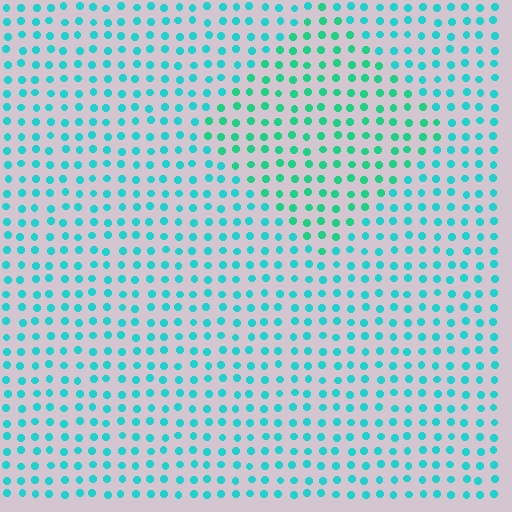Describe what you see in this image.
The image is filled with small cyan elements in a uniform arrangement. A diamond-shaped region is visible where the elements are tinted to a slightly different hue, forming a subtle color boundary.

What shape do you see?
I see a diamond.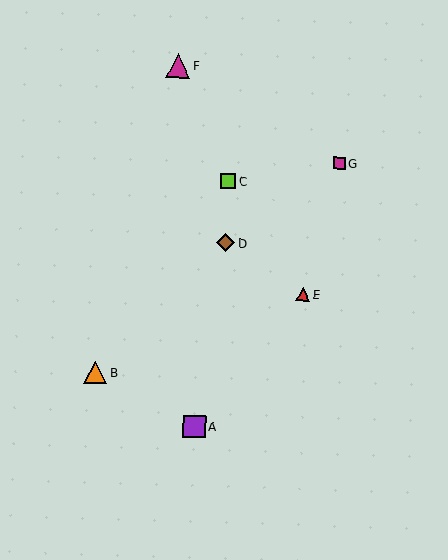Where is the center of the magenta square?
The center of the magenta square is at (339, 163).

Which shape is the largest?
The magenta triangle (labeled F) is the largest.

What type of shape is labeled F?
Shape F is a magenta triangle.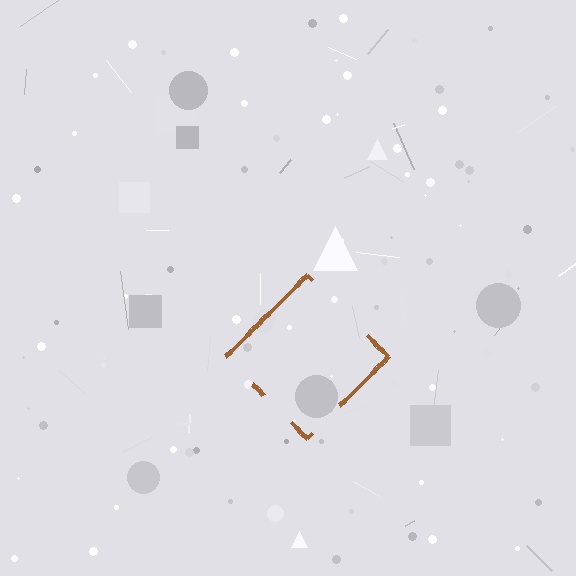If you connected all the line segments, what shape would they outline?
They would outline a diamond.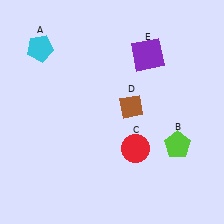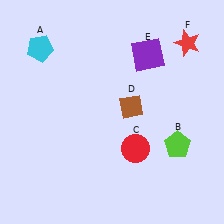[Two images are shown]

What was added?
A red star (F) was added in Image 2.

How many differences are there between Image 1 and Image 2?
There is 1 difference between the two images.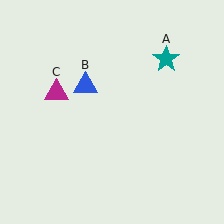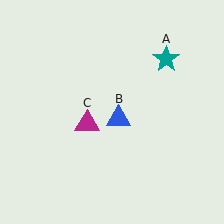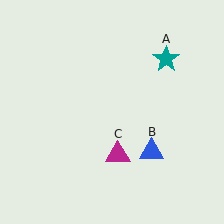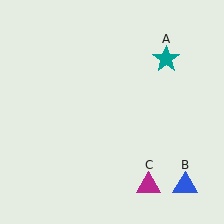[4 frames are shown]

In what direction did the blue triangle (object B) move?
The blue triangle (object B) moved down and to the right.